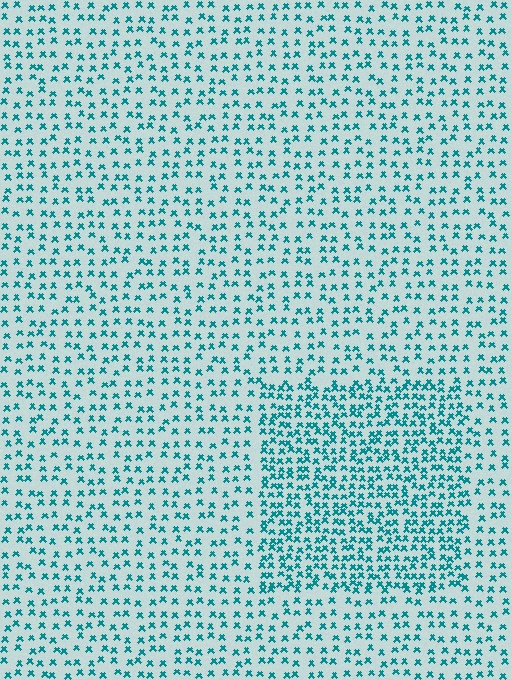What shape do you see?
I see a rectangle.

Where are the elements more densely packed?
The elements are more densely packed inside the rectangle boundary.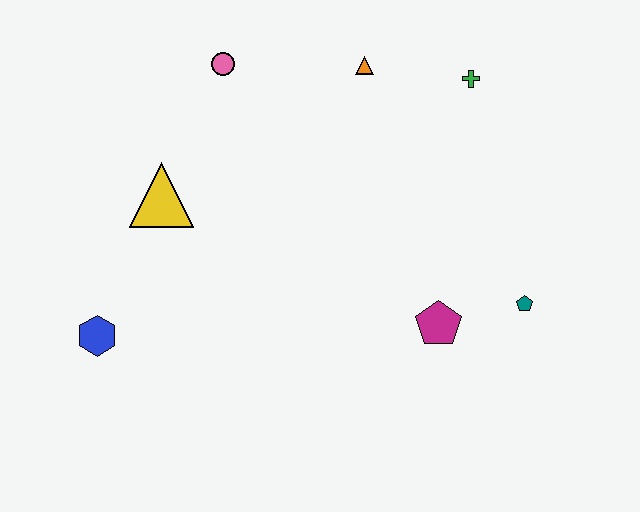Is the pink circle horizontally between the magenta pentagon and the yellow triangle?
Yes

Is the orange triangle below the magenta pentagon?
No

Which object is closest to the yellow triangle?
The pink circle is closest to the yellow triangle.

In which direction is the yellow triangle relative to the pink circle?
The yellow triangle is below the pink circle.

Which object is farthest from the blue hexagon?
The green cross is farthest from the blue hexagon.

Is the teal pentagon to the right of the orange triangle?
Yes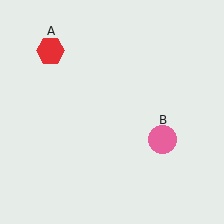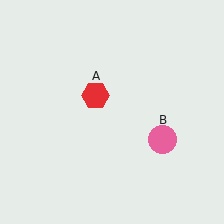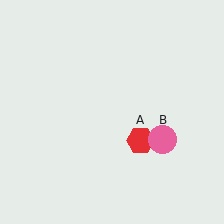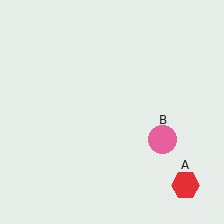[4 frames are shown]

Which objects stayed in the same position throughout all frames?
Pink circle (object B) remained stationary.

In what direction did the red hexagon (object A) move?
The red hexagon (object A) moved down and to the right.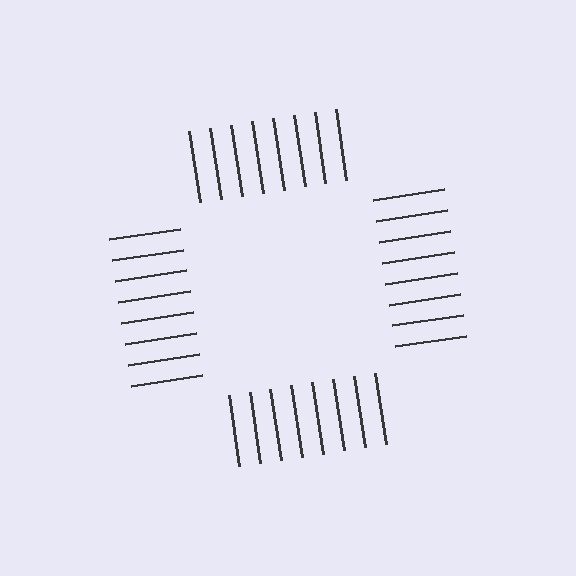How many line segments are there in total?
32 — 8 along each of the 4 edges.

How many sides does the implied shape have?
4 sides — the line-ends trace a square.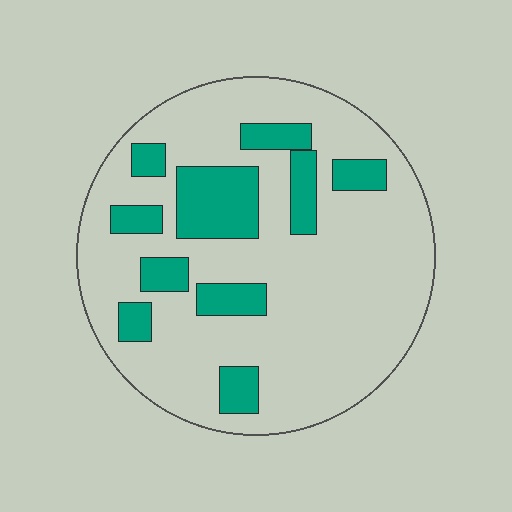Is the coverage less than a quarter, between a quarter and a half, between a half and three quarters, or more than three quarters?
Less than a quarter.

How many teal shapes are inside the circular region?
10.